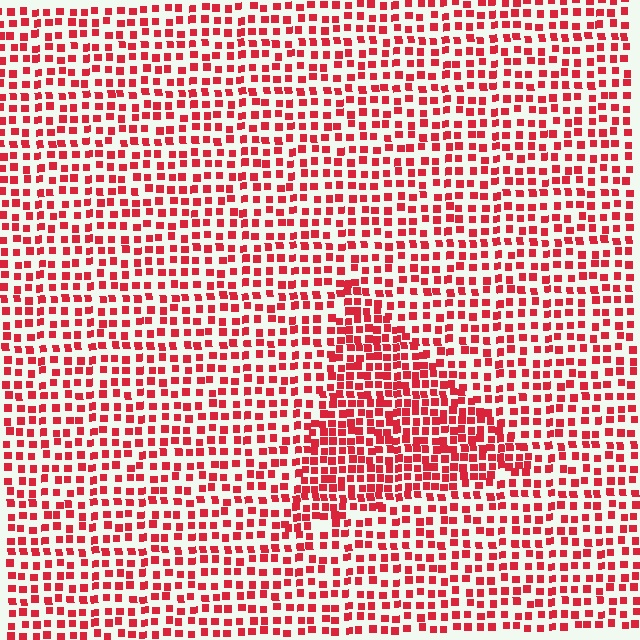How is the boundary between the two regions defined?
The boundary is defined by a change in element density (approximately 1.7x ratio). All elements are the same color, size, and shape.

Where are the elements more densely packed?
The elements are more densely packed inside the triangle boundary.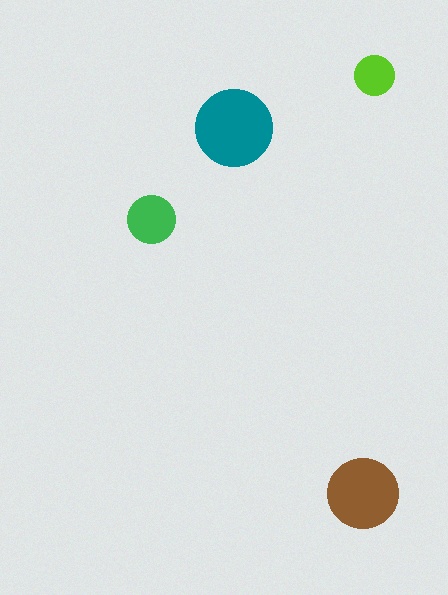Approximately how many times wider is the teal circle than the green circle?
About 1.5 times wider.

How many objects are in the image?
There are 4 objects in the image.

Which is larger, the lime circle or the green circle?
The green one.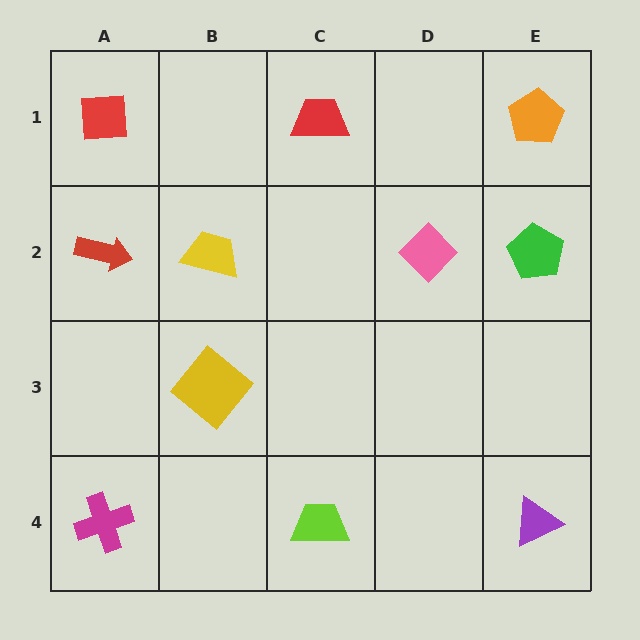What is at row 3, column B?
A yellow diamond.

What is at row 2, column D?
A pink diamond.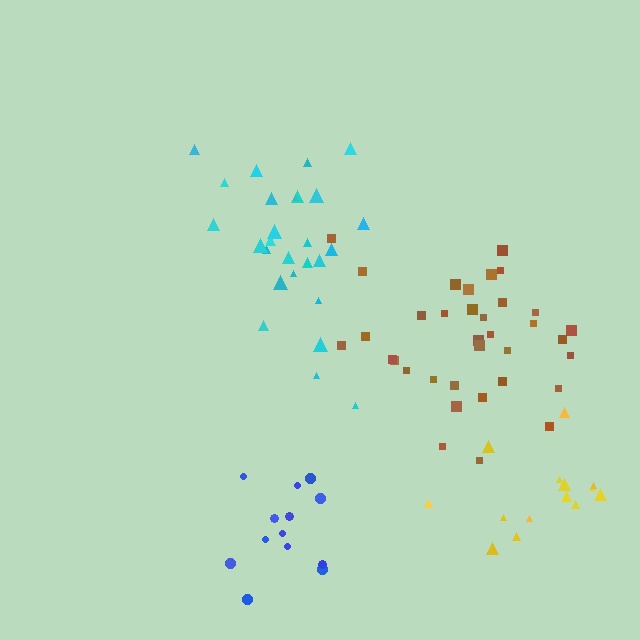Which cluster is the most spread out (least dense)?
Yellow.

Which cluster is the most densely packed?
Blue.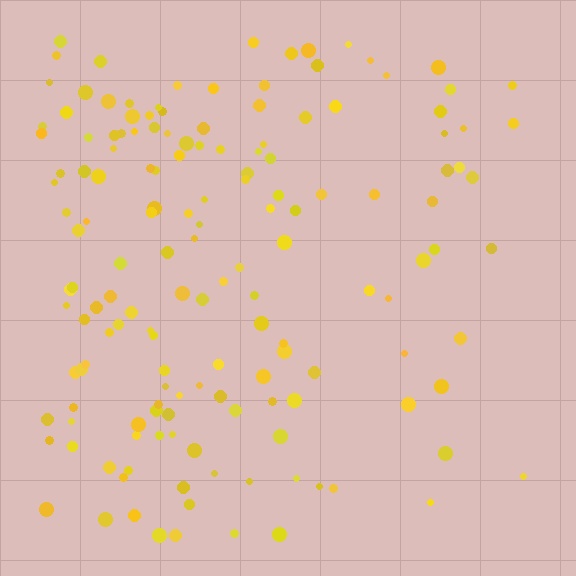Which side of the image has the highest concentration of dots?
The left.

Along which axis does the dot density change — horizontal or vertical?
Horizontal.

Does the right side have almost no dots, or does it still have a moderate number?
Still a moderate number, just noticeably fewer than the left.